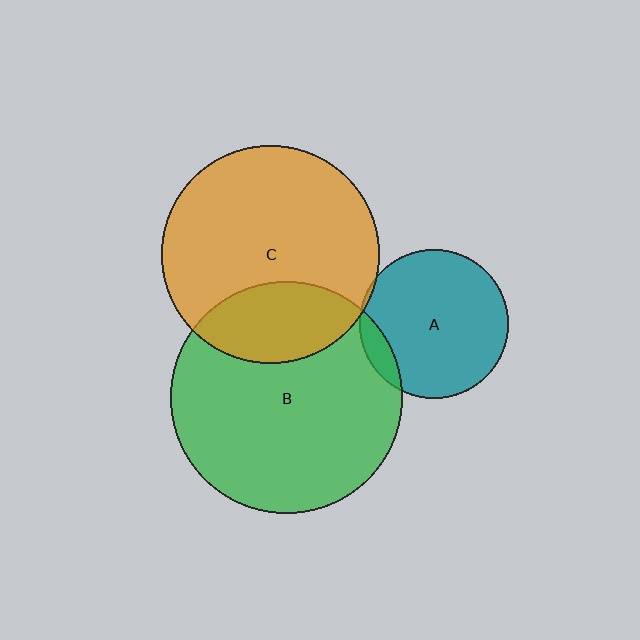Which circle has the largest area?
Circle B (green).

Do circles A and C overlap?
Yes.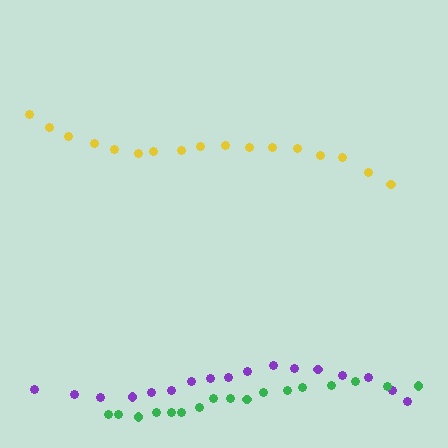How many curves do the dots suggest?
There are 3 distinct paths.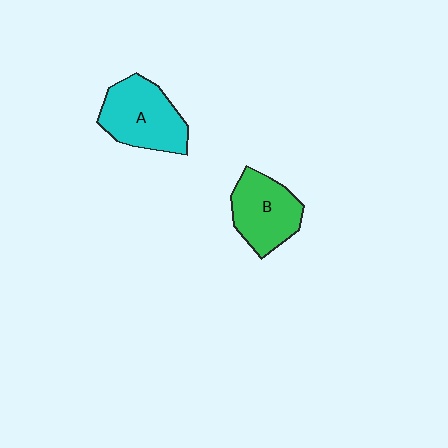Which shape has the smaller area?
Shape B (green).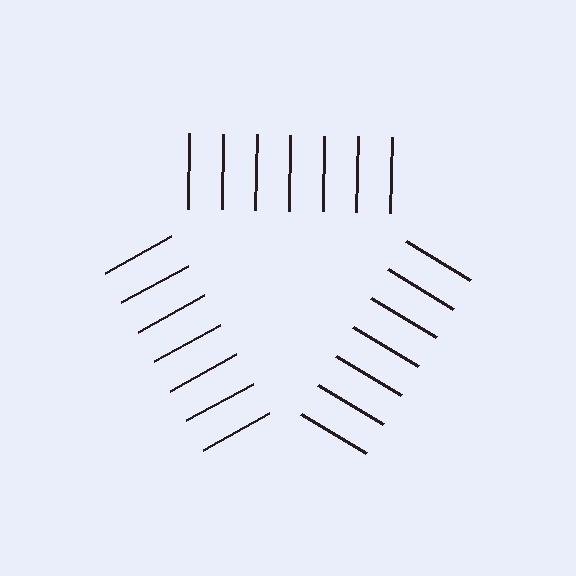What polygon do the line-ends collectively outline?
An illusory triangle — the line segments terminate on its edges but no continuous stroke is drawn.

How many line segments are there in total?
21 — 7 along each of the 3 edges.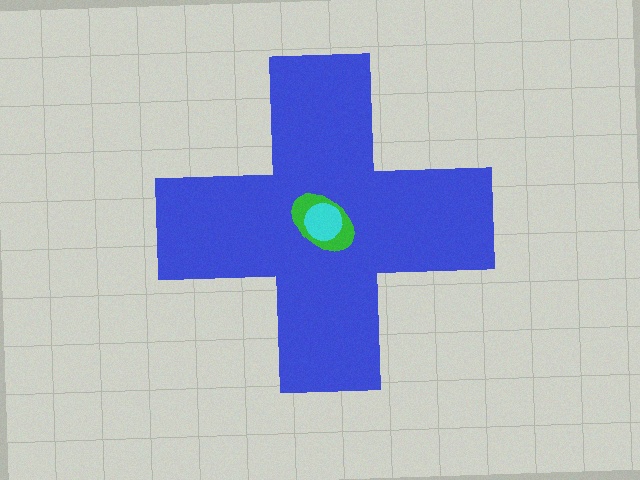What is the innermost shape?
The cyan circle.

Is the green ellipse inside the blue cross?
Yes.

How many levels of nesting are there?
3.